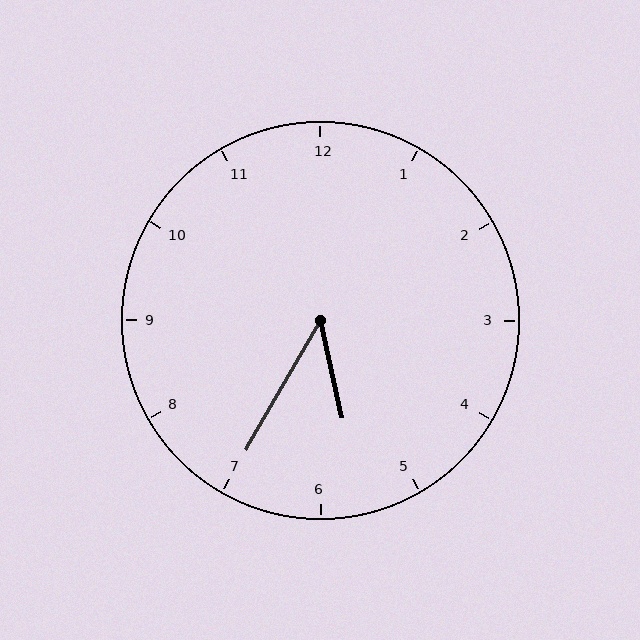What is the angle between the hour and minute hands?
Approximately 42 degrees.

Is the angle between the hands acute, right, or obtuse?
It is acute.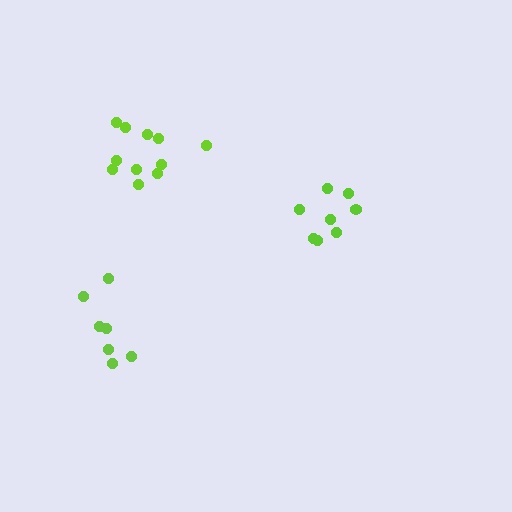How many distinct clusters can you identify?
There are 3 distinct clusters.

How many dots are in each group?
Group 1: 11 dots, Group 2: 7 dots, Group 3: 8 dots (26 total).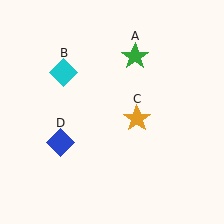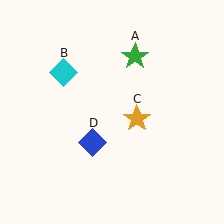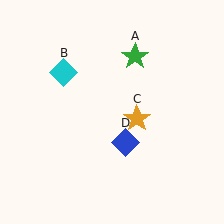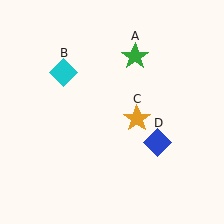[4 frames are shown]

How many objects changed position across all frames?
1 object changed position: blue diamond (object D).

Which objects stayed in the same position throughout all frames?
Green star (object A) and cyan diamond (object B) and orange star (object C) remained stationary.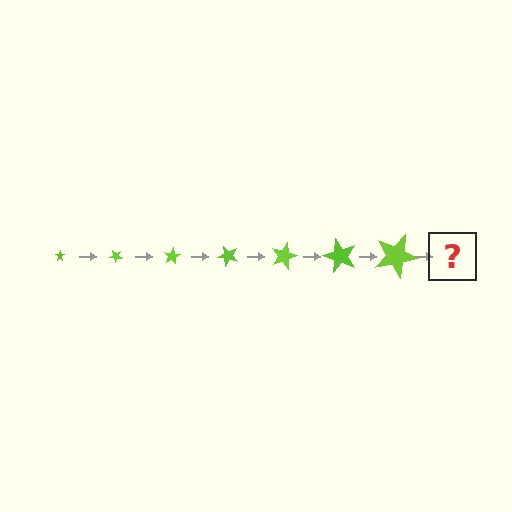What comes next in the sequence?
The next element should be a star, larger than the previous one and rotated 280 degrees from the start.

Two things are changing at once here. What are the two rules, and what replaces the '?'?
The two rules are that the star grows larger each step and it rotates 40 degrees each step. The '?' should be a star, larger than the previous one and rotated 280 degrees from the start.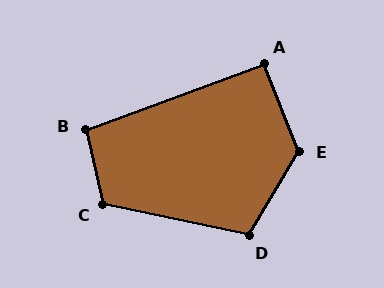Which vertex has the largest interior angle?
E, at approximately 127 degrees.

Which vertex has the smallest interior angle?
A, at approximately 92 degrees.